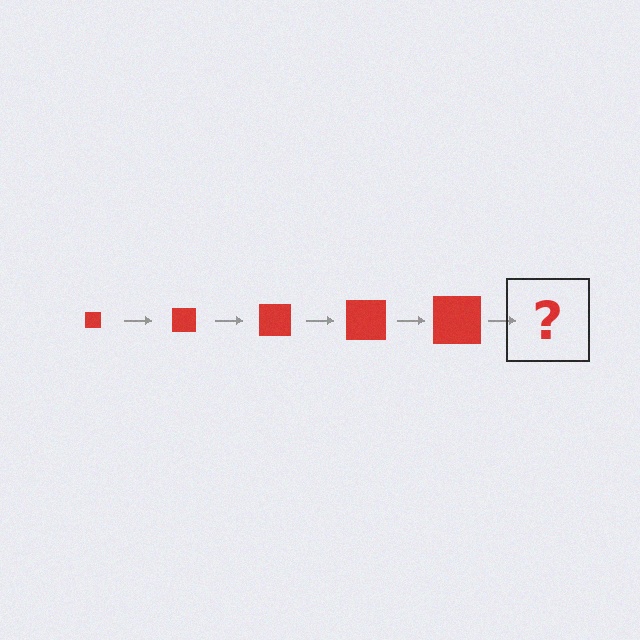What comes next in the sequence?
The next element should be a red square, larger than the previous one.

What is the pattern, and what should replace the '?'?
The pattern is that the square gets progressively larger each step. The '?' should be a red square, larger than the previous one.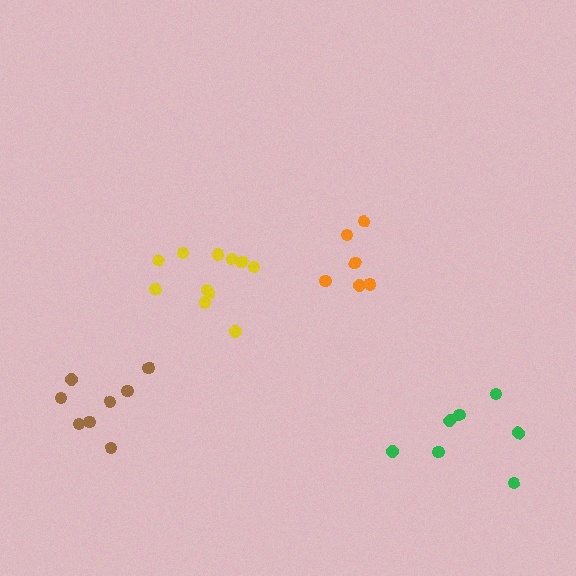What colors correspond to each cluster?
The clusters are colored: yellow, brown, green, orange.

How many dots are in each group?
Group 1: 11 dots, Group 2: 8 dots, Group 3: 7 dots, Group 4: 6 dots (32 total).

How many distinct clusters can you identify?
There are 4 distinct clusters.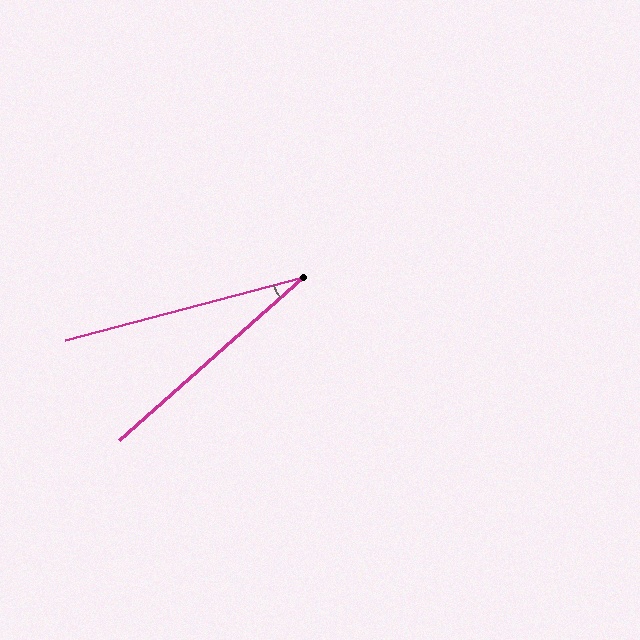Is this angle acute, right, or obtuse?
It is acute.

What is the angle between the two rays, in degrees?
Approximately 27 degrees.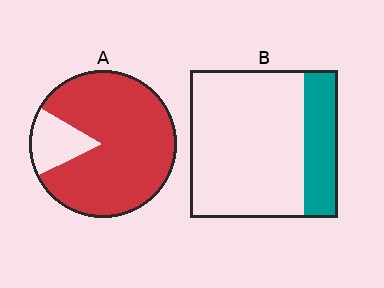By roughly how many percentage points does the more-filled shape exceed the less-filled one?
By roughly 60 percentage points (A over B).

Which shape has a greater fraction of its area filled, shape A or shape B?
Shape A.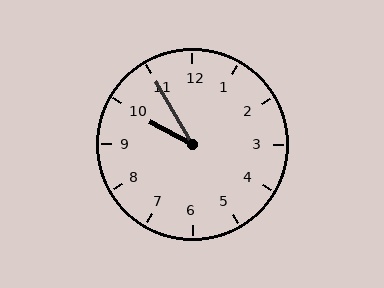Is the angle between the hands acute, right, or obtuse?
It is acute.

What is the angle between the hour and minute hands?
Approximately 32 degrees.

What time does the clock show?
9:55.